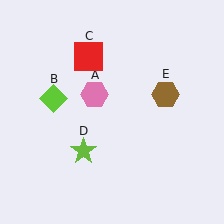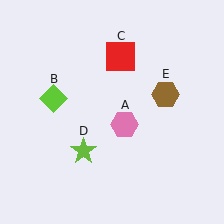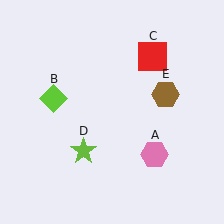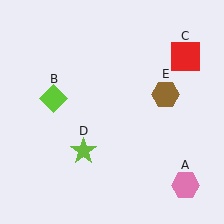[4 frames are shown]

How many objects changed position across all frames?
2 objects changed position: pink hexagon (object A), red square (object C).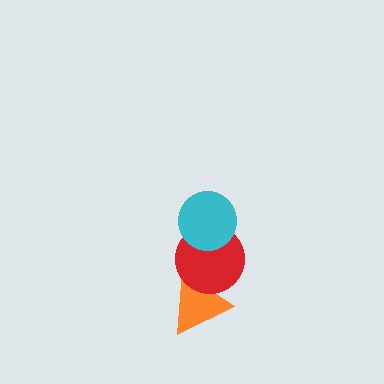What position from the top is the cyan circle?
The cyan circle is 1st from the top.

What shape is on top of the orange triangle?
The red circle is on top of the orange triangle.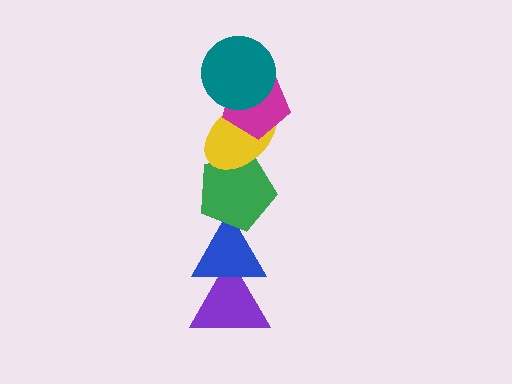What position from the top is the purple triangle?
The purple triangle is 6th from the top.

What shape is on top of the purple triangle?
The blue triangle is on top of the purple triangle.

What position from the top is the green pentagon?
The green pentagon is 4th from the top.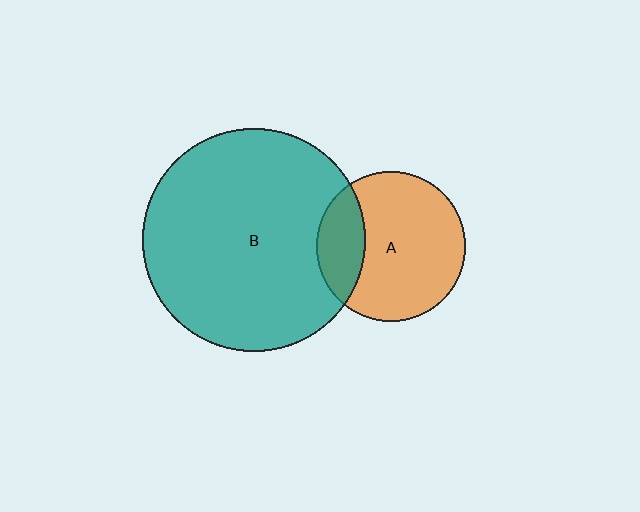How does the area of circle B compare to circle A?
Approximately 2.2 times.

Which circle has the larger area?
Circle B (teal).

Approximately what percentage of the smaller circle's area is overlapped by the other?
Approximately 25%.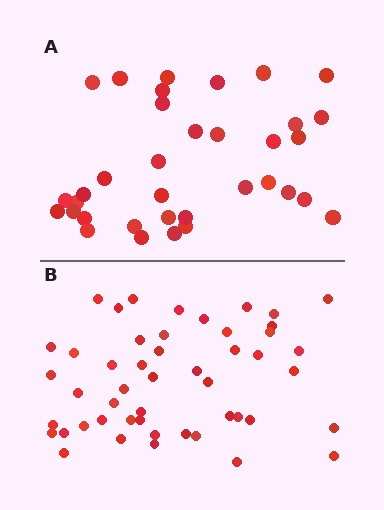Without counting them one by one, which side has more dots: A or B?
Region B (the bottom region) has more dots.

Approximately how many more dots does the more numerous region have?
Region B has approximately 15 more dots than region A.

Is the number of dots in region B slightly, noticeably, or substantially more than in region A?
Region B has noticeably more, but not dramatically so. The ratio is roughly 1.4 to 1.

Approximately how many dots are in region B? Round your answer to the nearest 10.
About 50 dots. (The exact count is 49, which rounds to 50.)